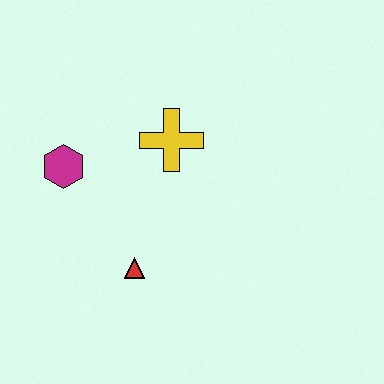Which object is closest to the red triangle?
The magenta hexagon is closest to the red triangle.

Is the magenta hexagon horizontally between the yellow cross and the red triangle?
No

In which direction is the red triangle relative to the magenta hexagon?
The red triangle is below the magenta hexagon.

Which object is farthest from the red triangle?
The yellow cross is farthest from the red triangle.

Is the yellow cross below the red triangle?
No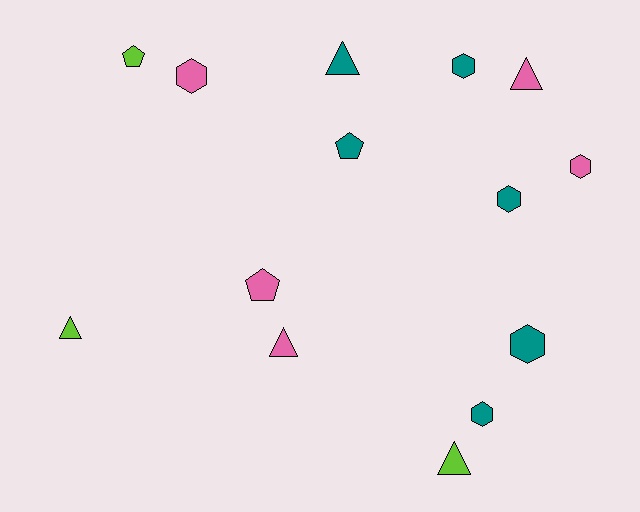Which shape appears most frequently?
Hexagon, with 6 objects.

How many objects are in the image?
There are 14 objects.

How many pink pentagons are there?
There is 1 pink pentagon.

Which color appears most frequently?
Teal, with 6 objects.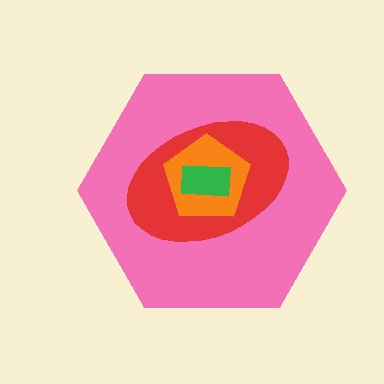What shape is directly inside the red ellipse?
The orange pentagon.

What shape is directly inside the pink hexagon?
The red ellipse.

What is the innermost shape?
The green rectangle.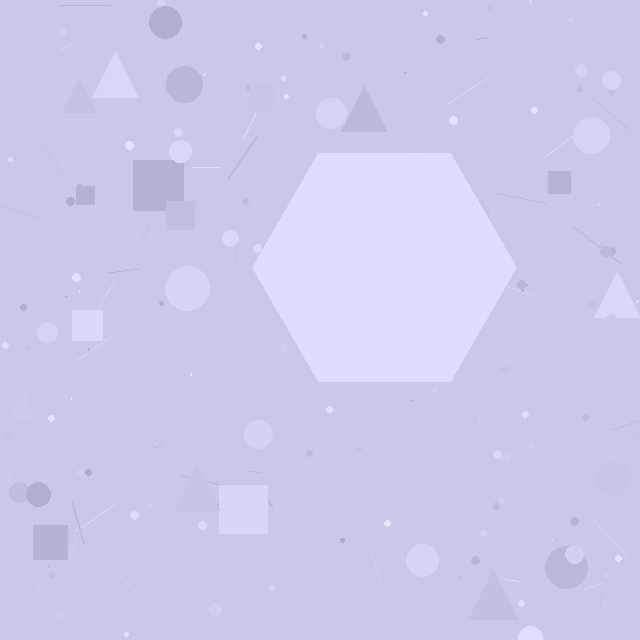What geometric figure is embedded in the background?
A hexagon is embedded in the background.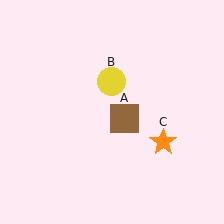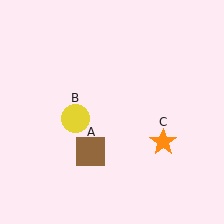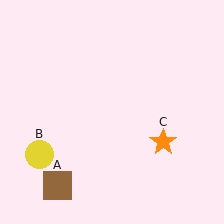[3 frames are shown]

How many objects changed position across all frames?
2 objects changed position: brown square (object A), yellow circle (object B).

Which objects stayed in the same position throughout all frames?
Orange star (object C) remained stationary.